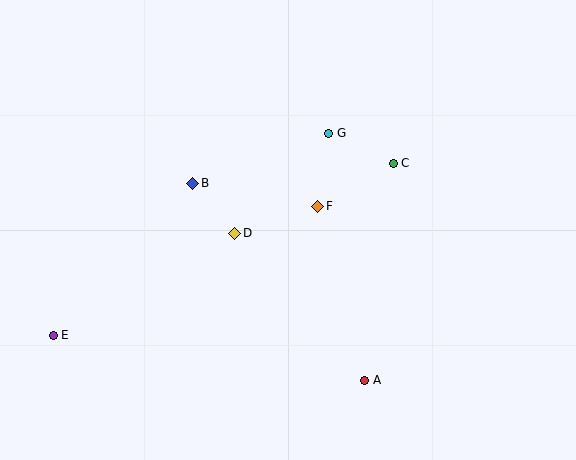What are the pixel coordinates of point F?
Point F is at (318, 206).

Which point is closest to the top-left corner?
Point B is closest to the top-left corner.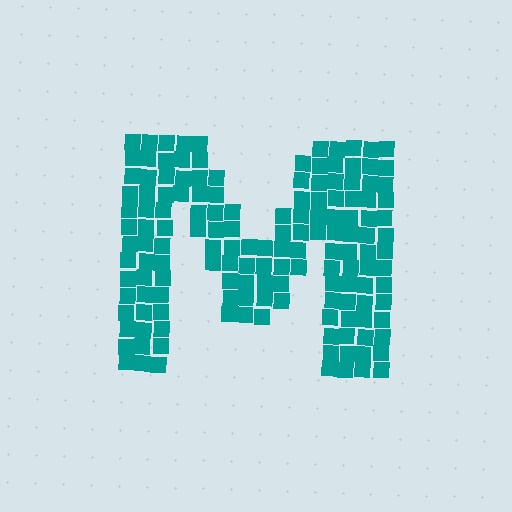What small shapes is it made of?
It is made of small squares.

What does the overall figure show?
The overall figure shows the letter M.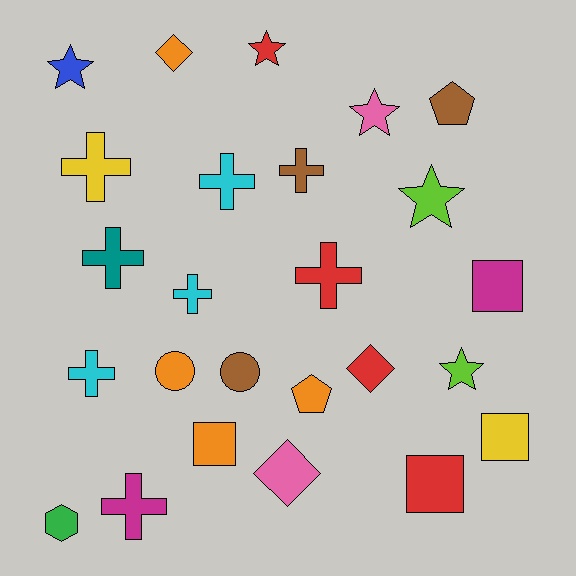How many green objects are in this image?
There is 1 green object.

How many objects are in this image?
There are 25 objects.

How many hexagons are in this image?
There is 1 hexagon.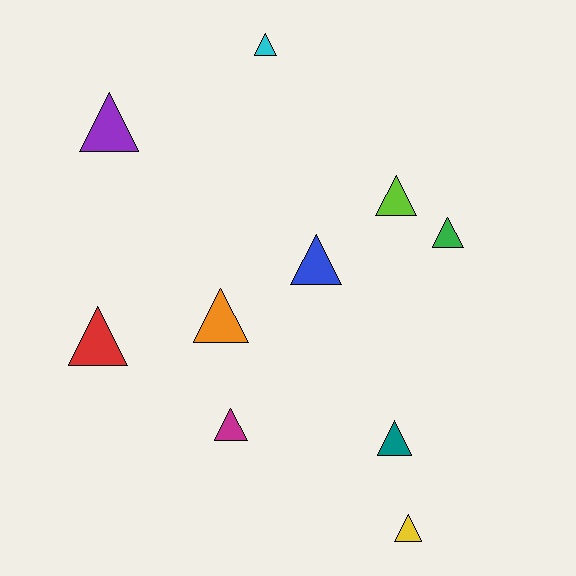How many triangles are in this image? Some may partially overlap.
There are 10 triangles.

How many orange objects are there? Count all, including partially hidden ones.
There is 1 orange object.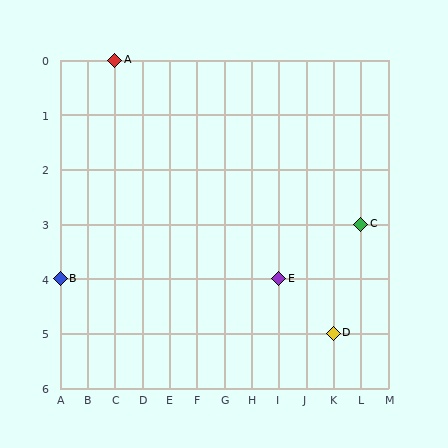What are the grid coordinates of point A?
Point A is at grid coordinates (C, 0).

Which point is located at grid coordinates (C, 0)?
Point A is at (C, 0).